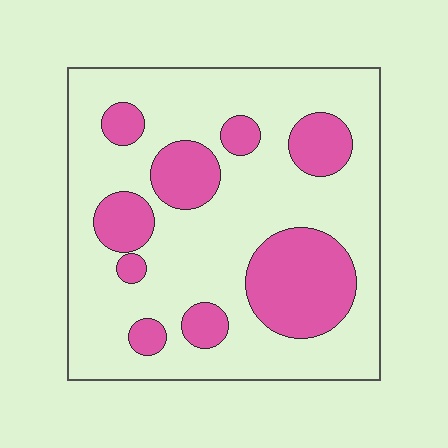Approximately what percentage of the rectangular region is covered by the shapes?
Approximately 25%.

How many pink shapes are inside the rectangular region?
9.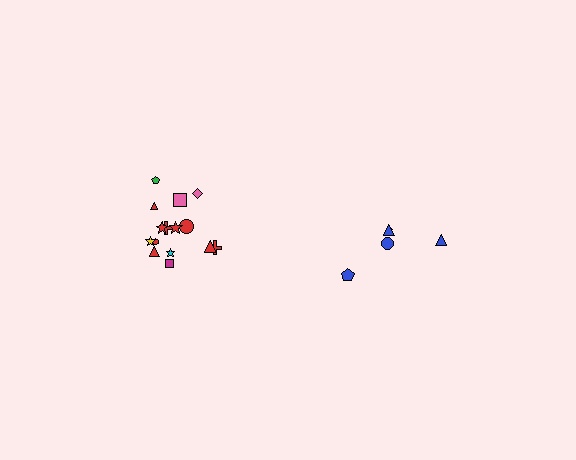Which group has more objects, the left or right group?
The left group.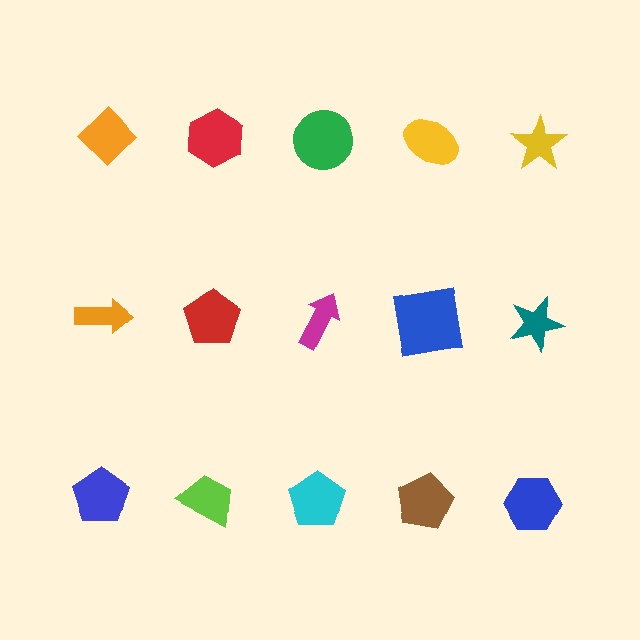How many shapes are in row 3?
5 shapes.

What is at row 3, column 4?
A brown pentagon.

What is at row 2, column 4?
A blue square.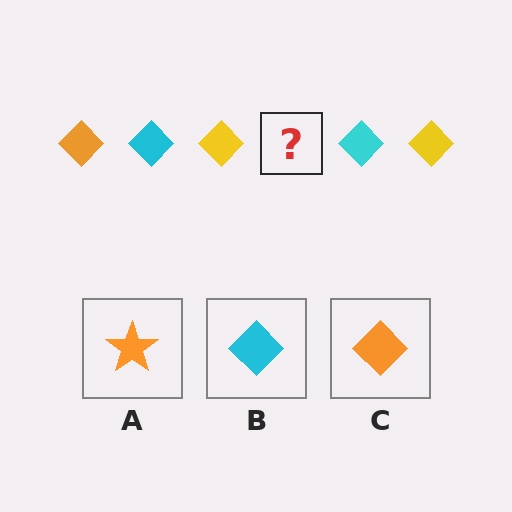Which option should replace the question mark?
Option C.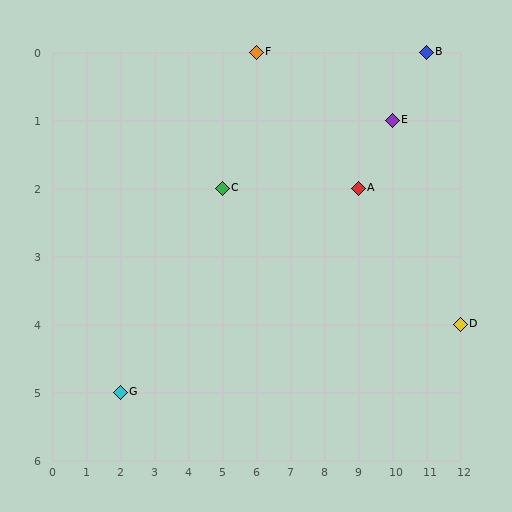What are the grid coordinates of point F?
Point F is at grid coordinates (6, 0).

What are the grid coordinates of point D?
Point D is at grid coordinates (12, 4).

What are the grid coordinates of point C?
Point C is at grid coordinates (5, 2).